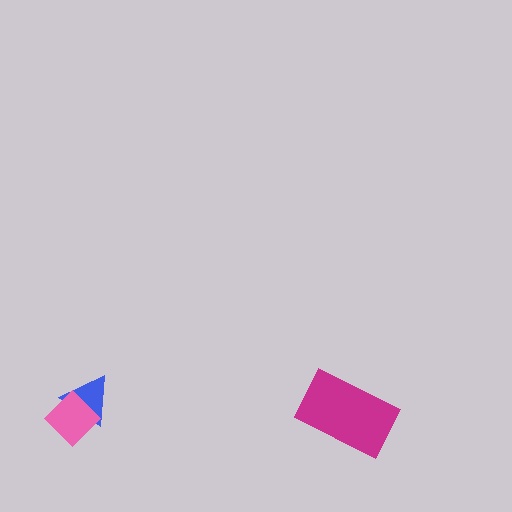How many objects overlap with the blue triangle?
1 object overlaps with the blue triangle.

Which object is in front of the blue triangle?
The pink diamond is in front of the blue triangle.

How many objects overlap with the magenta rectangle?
0 objects overlap with the magenta rectangle.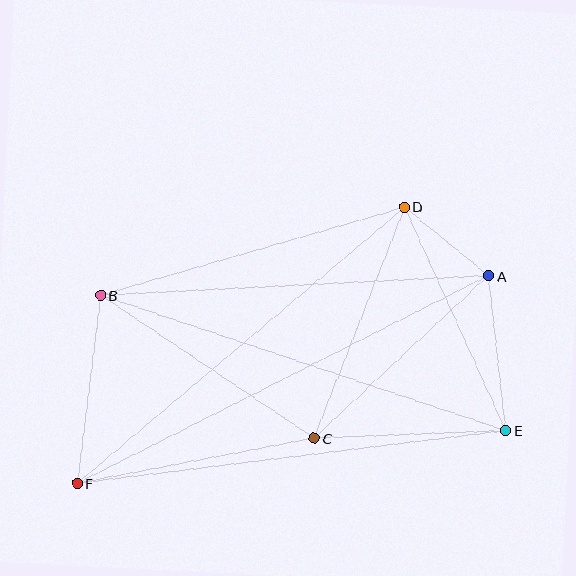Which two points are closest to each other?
Points A and D are closest to each other.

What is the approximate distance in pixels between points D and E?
The distance between D and E is approximately 245 pixels.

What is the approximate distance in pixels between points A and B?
The distance between A and B is approximately 388 pixels.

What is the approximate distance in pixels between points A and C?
The distance between A and C is approximately 238 pixels.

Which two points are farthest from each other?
Points A and F are farthest from each other.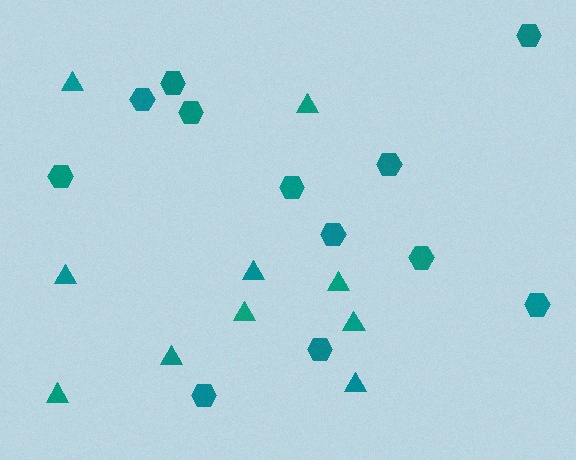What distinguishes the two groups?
There are 2 groups: one group of hexagons (12) and one group of triangles (10).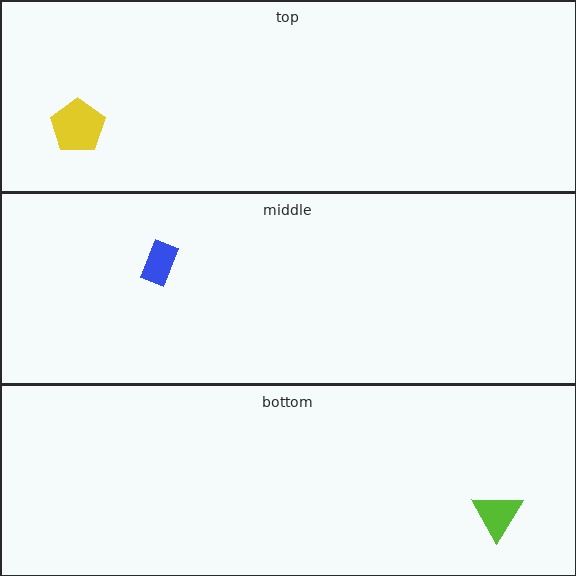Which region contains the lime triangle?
The bottom region.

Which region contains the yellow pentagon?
The top region.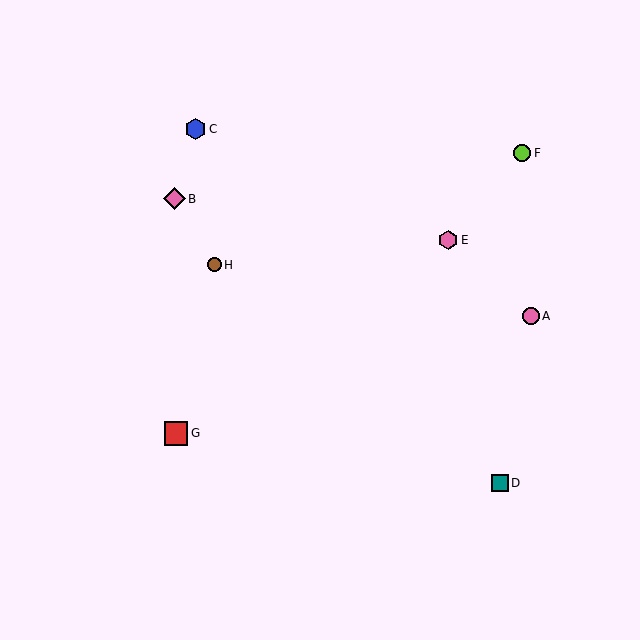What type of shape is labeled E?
Shape E is a pink hexagon.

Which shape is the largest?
The red square (labeled G) is the largest.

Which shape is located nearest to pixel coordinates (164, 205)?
The pink diamond (labeled B) at (174, 199) is nearest to that location.